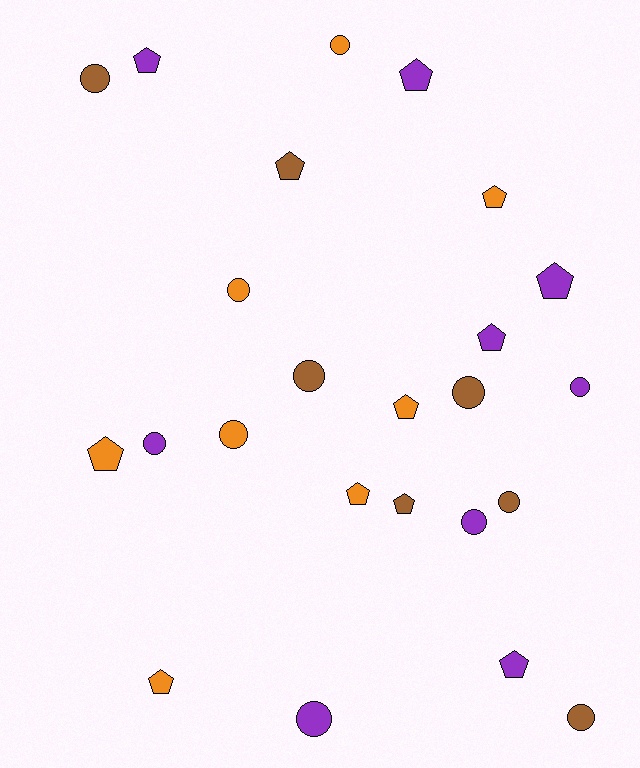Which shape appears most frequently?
Pentagon, with 12 objects.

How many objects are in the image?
There are 24 objects.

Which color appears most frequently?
Purple, with 9 objects.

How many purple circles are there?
There are 4 purple circles.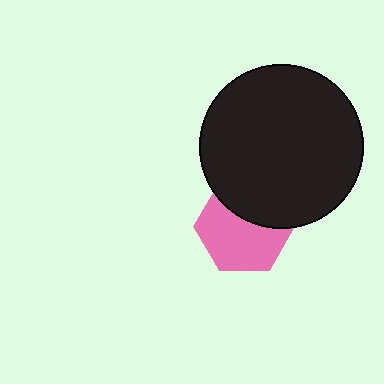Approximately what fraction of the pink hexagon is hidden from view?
Roughly 37% of the pink hexagon is hidden behind the black circle.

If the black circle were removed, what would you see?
You would see the complete pink hexagon.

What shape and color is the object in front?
The object in front is a black circle.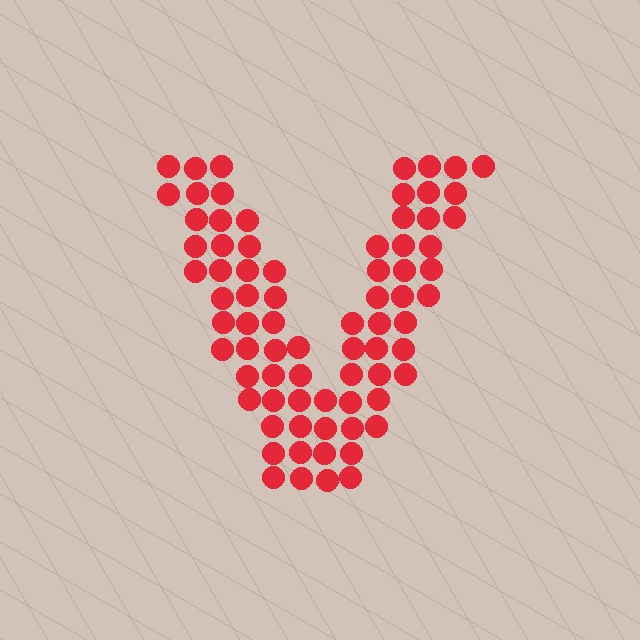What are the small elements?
The small elements are circles.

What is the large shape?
The large shape is the letter V.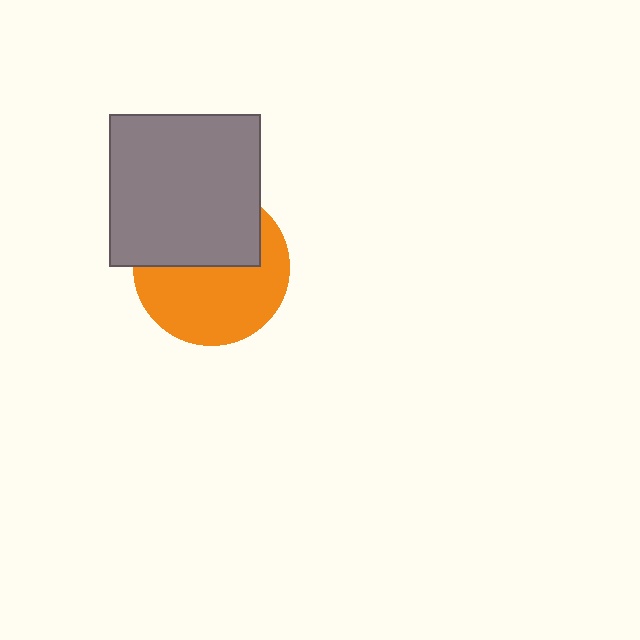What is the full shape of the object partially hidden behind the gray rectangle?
The partially hidden object is an orange circle.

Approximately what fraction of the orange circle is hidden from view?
Roughly 44% of the orange circle is hidden behind the gray rectangle.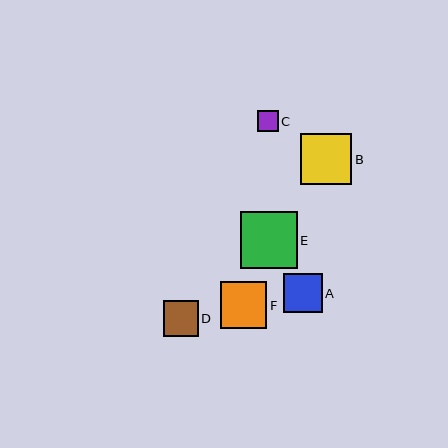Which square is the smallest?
Square C is the smallest with a size of approximately 21 pixels.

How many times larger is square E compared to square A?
Square E is approximately 1.5 times the size of square A.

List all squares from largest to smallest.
From largest to smallest: E, B, F, A, D, C.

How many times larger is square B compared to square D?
Square B is approximately 1.4 times the size of square D.